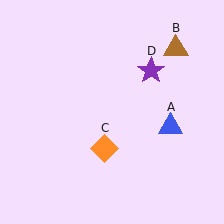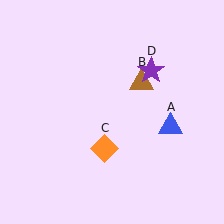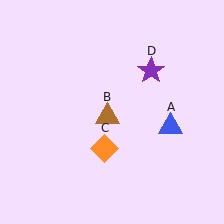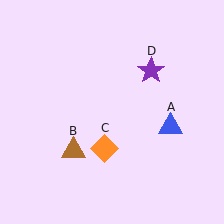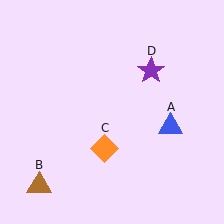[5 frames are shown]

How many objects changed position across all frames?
1 object changed position: brown triangle (object B).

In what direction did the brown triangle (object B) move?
The brown triangle (object B) moved down and to the left.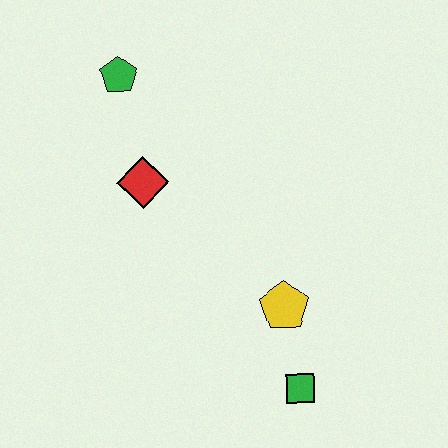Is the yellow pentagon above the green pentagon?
No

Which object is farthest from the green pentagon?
The green square is farthest from the green pentagon.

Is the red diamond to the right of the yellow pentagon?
No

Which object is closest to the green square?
The yellow pentagon is closest to the green square.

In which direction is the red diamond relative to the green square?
The red diamond is above the green square.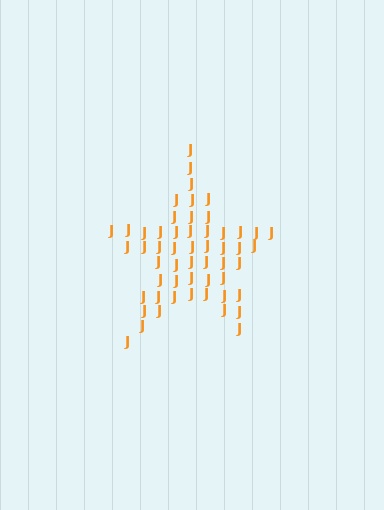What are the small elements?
The small elements are letter J's.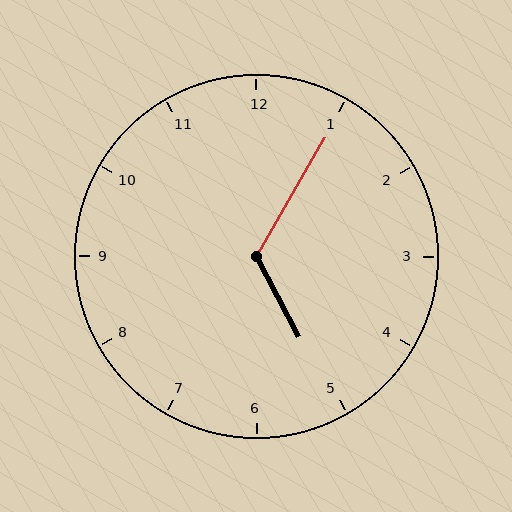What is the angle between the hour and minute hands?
Approximately 122 degrees.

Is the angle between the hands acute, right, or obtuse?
It is obtuse.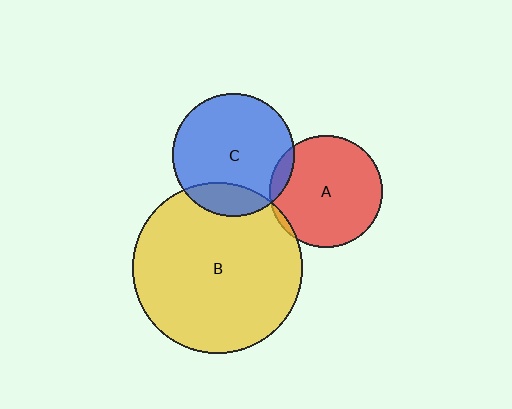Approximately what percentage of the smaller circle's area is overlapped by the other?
Approximately 15%.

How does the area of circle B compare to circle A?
Approximately 2.3 times.